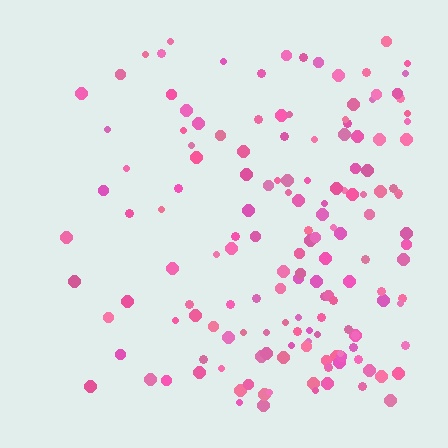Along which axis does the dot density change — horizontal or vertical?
Horizontal.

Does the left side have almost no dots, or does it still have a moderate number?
Still a moderate number, just noticeably fewer than the right.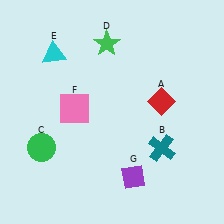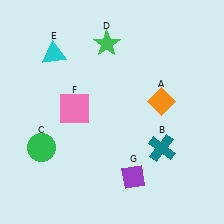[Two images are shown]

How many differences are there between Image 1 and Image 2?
There is 1 difference between the two images.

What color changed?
The diamond (A) changed from red in Image 1 to orange in Image 2.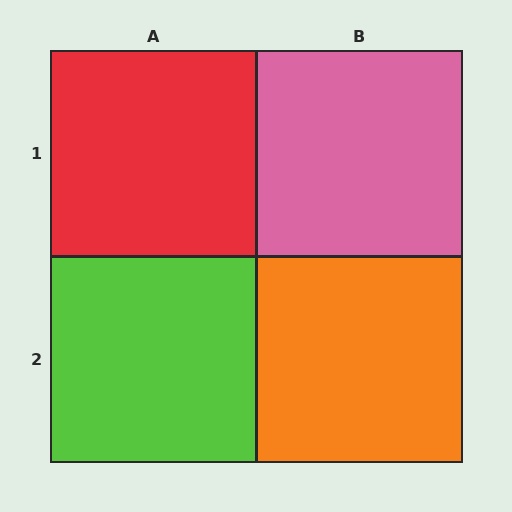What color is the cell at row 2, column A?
Lime.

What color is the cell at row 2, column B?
Orange.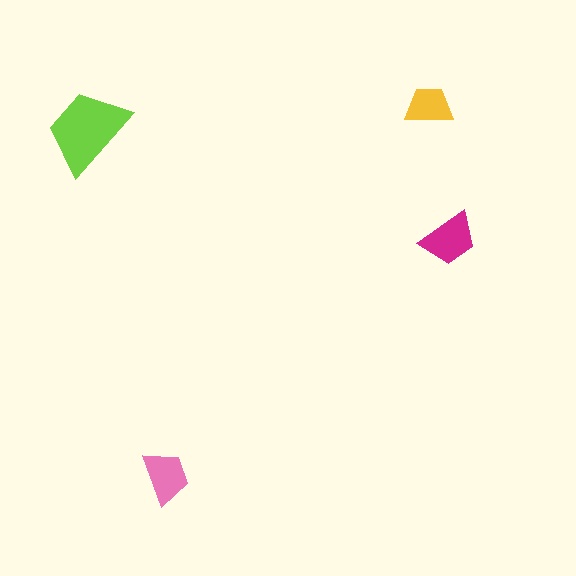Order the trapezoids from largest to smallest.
the lime one, the magenta one, the pink one, the yellow one.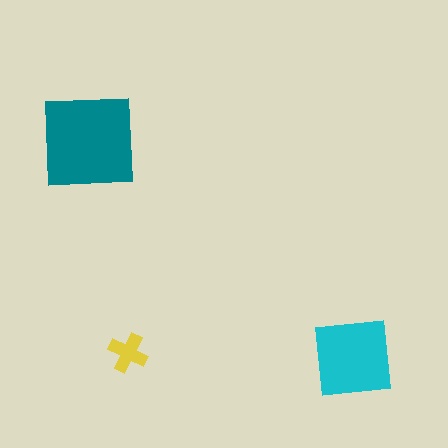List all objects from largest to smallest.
The teal square, the cyan square, the yellow cross.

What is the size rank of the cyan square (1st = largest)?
2nd.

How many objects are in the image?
There are 3 objects in the image.